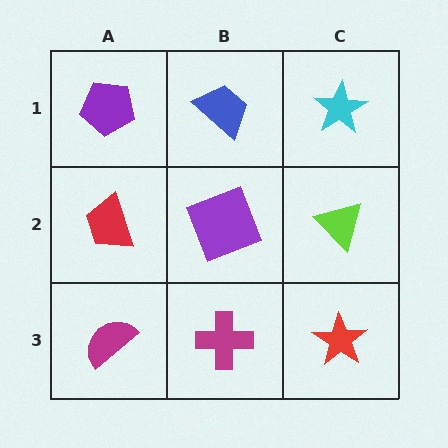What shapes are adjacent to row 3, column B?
A purple square (row 2, column B), a magenta semicircle (row 3, column A), a red star (row 3, column C).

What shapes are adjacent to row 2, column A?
A purple pentagon (row 1, column A), a magenta semicircle (row 3, column A), a purple square (row 2, column B).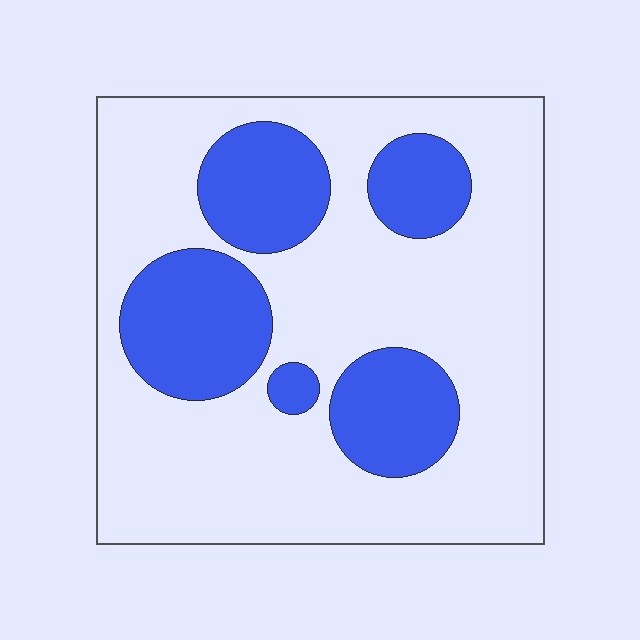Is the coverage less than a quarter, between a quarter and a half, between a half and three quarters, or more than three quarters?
Between a quarter and a half.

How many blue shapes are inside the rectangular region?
5.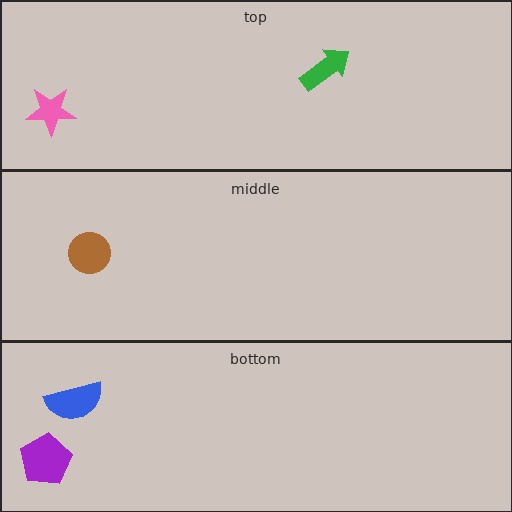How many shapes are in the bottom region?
2.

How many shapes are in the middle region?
1.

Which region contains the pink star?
The top region.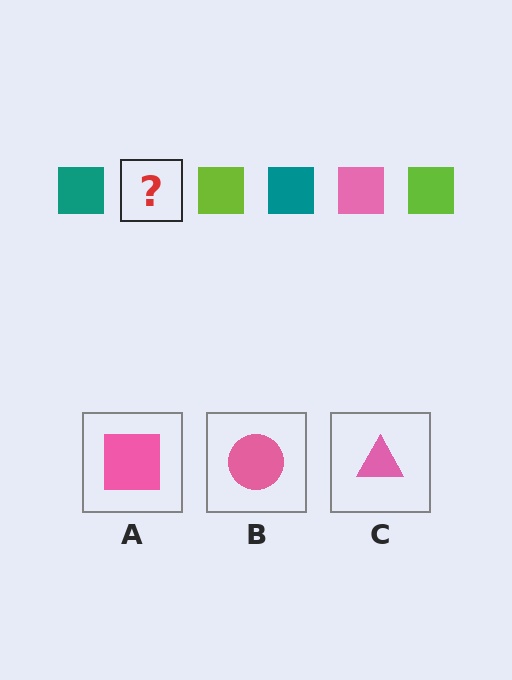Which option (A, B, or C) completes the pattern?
A.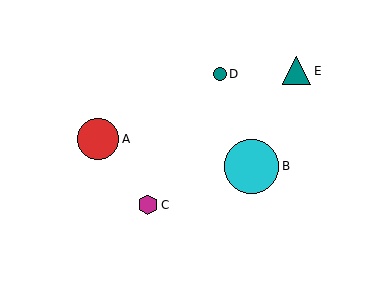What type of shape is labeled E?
Shape E is a teal triangle.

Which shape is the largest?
The cyan circle (labeled B) is the largest.